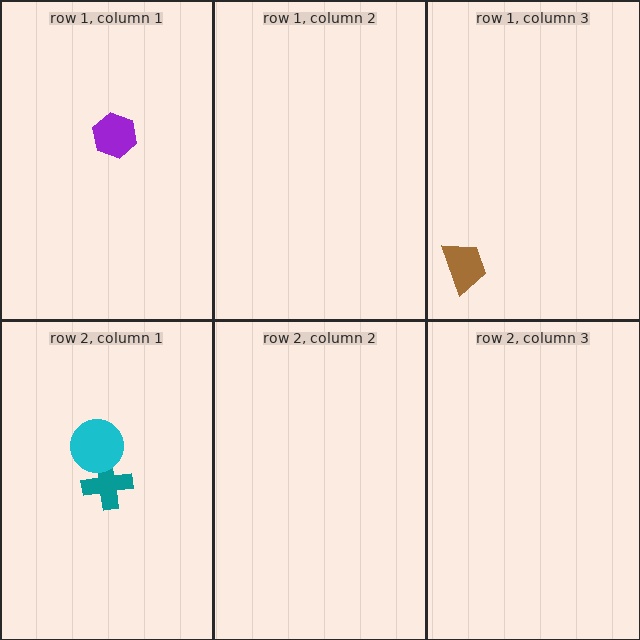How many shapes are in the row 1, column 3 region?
1.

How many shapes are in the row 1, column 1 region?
1.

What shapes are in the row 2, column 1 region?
The teal cross, the cyan circle.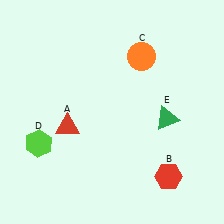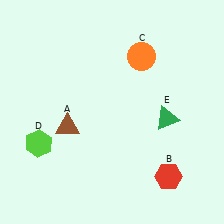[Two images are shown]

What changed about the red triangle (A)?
In Image 1, A is red. In Image 2, it changed to brown.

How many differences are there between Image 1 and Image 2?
There is 1 difference between the two images.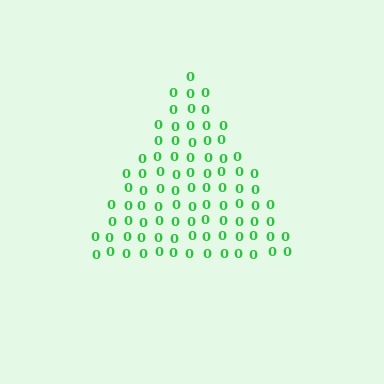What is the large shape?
The large shape is a triangle.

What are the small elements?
The small elements are digit 0's.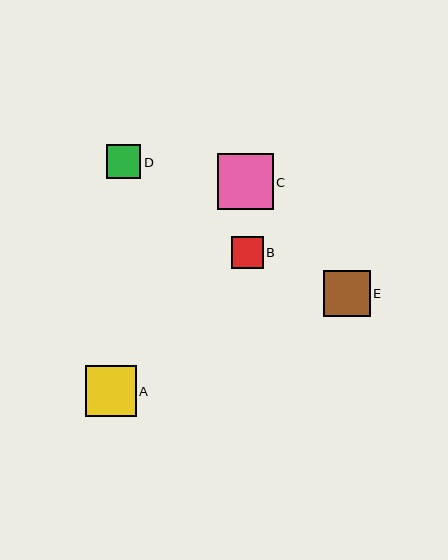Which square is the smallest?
Square B is the smallest with a size of approximately 32 pixels.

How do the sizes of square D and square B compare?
Square D and square B are approximately the same size.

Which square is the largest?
Square C is the largest with a size of approximately 56 pixels.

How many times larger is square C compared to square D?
Square C is approximately 1.6 times the size of square D.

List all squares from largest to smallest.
From largest to smallest: C, A, E, D, B.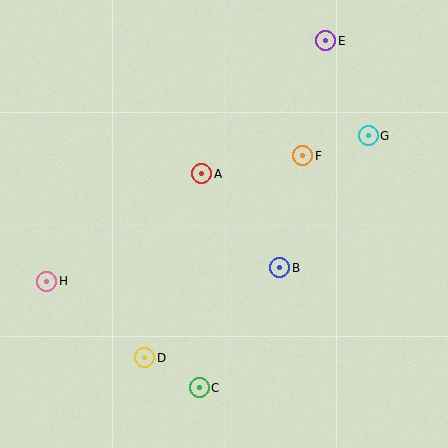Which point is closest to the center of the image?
Point A at (202, 174) is closest to the center.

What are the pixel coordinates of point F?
Point F is at (303, 156).